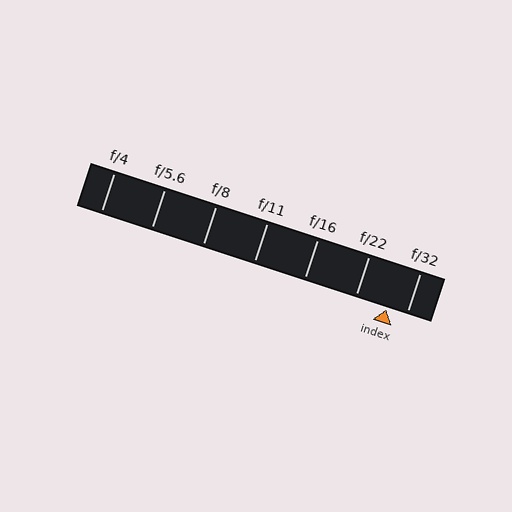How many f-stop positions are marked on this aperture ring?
There are 7 f-stop positions marked.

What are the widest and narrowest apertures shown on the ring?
The widest aperture shown is f/4 and the narrowest is f/32.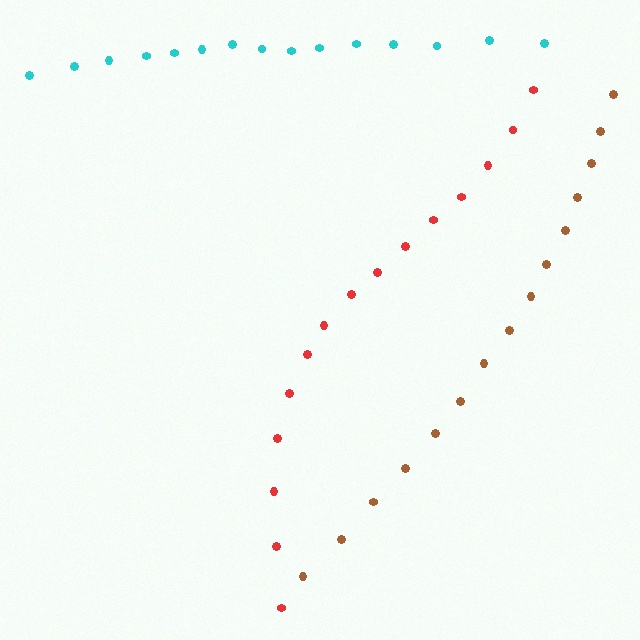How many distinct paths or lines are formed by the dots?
There are 3 distinct paths.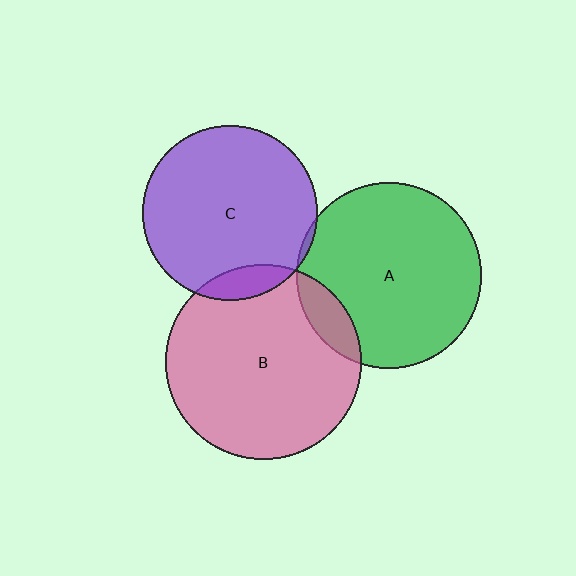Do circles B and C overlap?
Yes.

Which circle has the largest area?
Circle B (pink).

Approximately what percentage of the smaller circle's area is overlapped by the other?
Approximately 10%.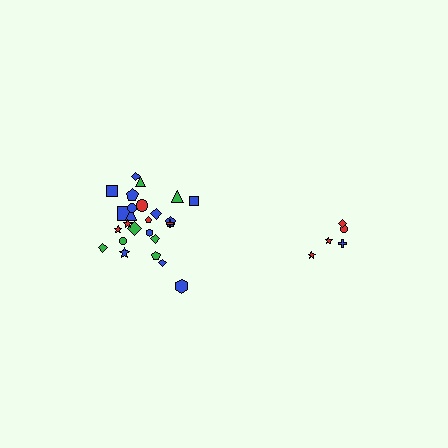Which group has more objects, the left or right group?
The left group.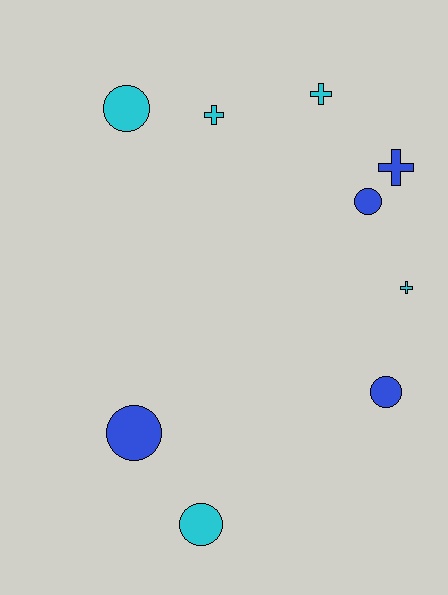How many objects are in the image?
There are 9 objects.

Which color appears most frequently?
Cyan, with 5 objects.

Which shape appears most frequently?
Circle, with 5 objects.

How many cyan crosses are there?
There are 3 cyan crosses.